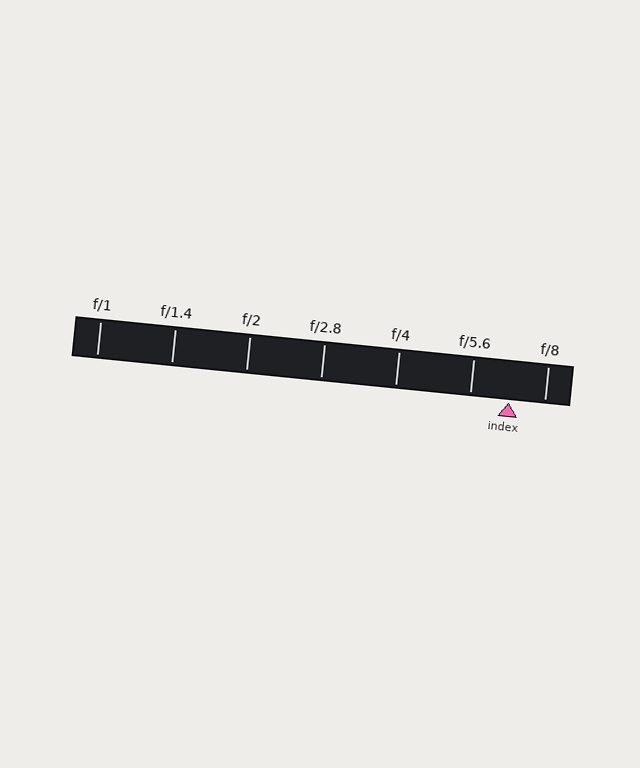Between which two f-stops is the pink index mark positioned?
The index mark is between f/5.6 and f/8.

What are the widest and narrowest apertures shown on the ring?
The widest aperture shown is f/1 and the narrowest is f/8.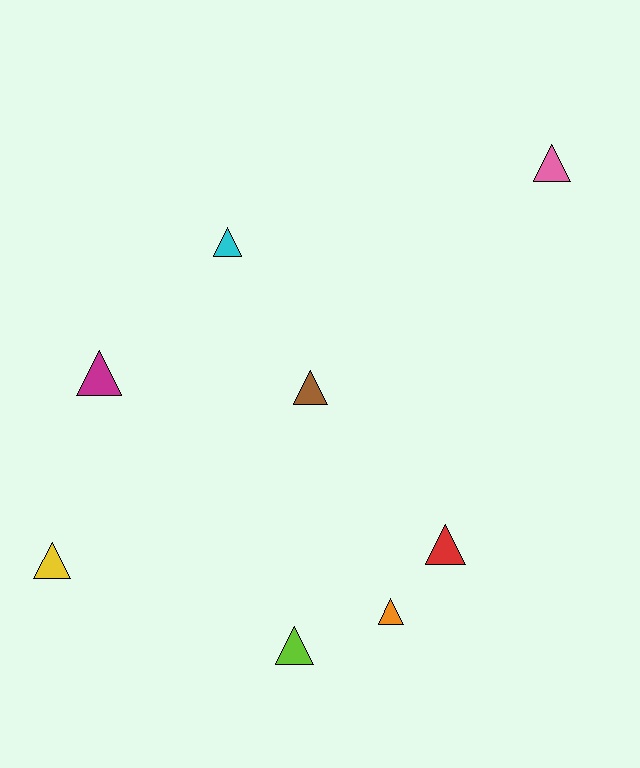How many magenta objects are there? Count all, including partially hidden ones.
There is 1 magenta object.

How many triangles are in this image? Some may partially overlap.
There are 8 triangles.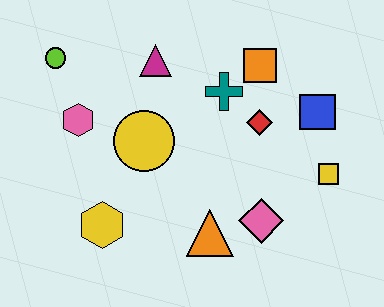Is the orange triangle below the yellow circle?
Yes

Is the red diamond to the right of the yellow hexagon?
Yes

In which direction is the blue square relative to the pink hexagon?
The blue square is to the right of the pink hexagon.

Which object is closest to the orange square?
The teal cross is closest to the orange square.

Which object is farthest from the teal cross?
The yellow hexagon is farthest from the teal cross.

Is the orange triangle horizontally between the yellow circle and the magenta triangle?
No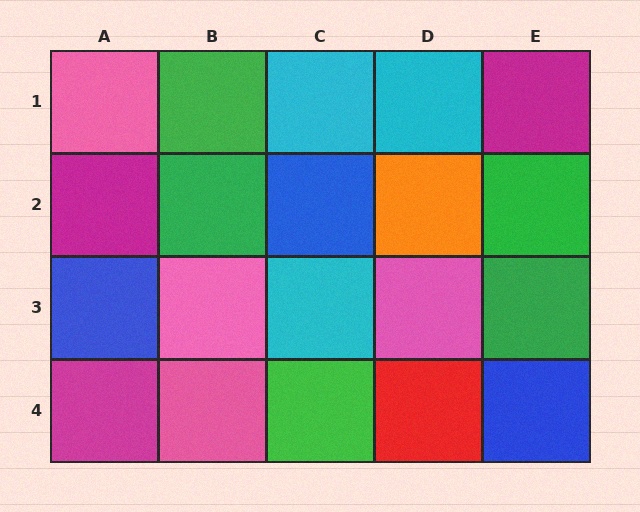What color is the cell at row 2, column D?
Orange.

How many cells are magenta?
3 cells are magenta.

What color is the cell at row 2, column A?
Magenta.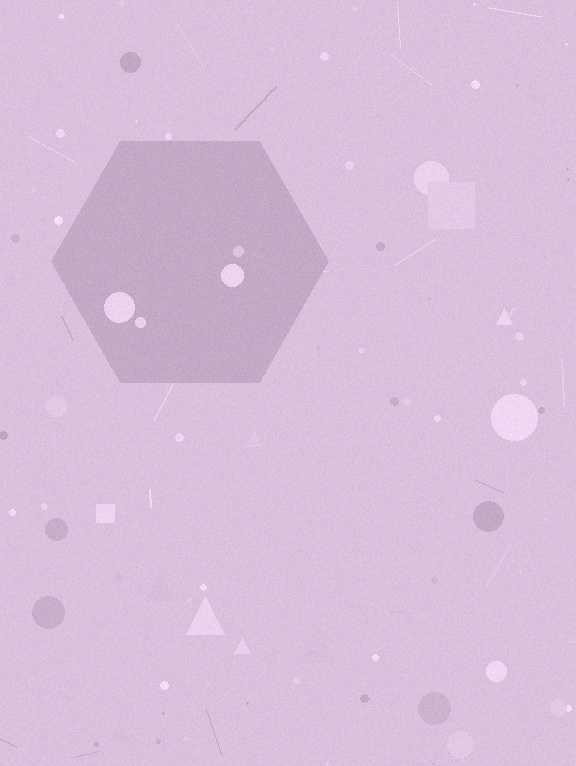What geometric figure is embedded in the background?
A hexagon is embedded in the background.